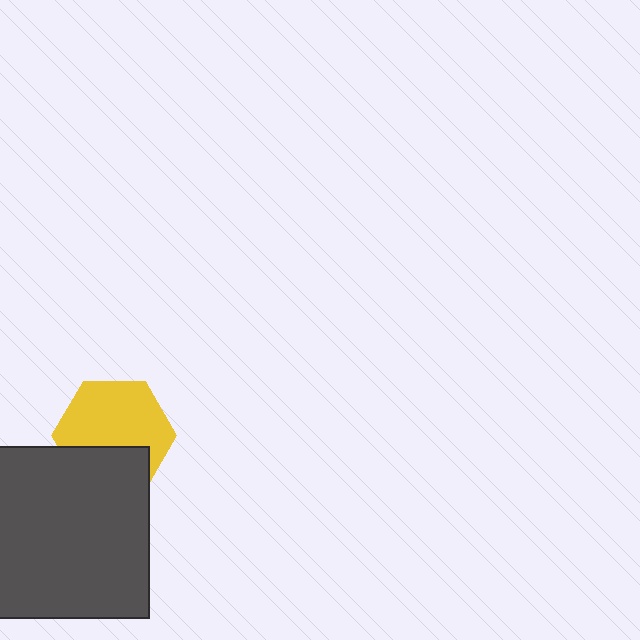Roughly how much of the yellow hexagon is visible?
Most of it is visible (roughly 66%).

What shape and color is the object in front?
The object in front is a dark gray square.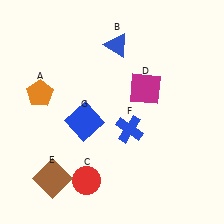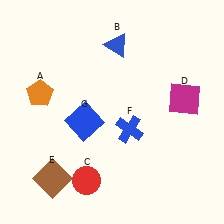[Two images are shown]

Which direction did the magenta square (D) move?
The magenta square (D) moved right.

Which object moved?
The magenta square (D) moved right.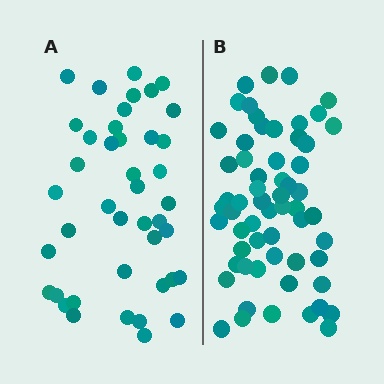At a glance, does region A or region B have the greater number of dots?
Region B (the right region) has more dots.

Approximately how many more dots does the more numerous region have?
Region B has approximately 20 more dots than region A.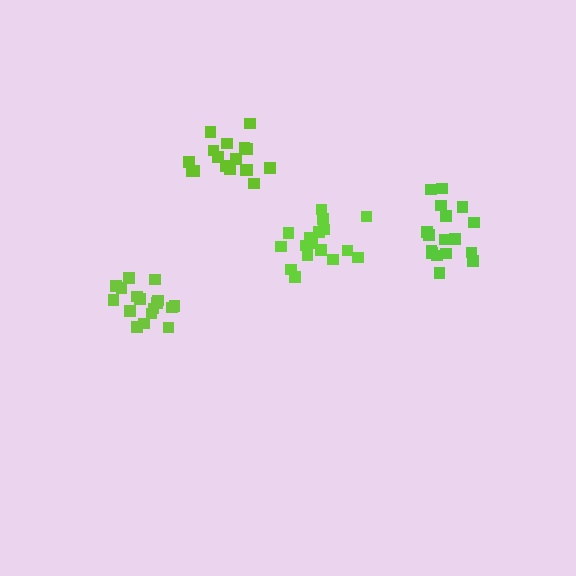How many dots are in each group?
Group 1: 17 dots, Group 2: 17 dots, Group 3: 17 dots, Group 4: 17 dots (68 total).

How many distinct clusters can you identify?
There are 4 distinct clusters.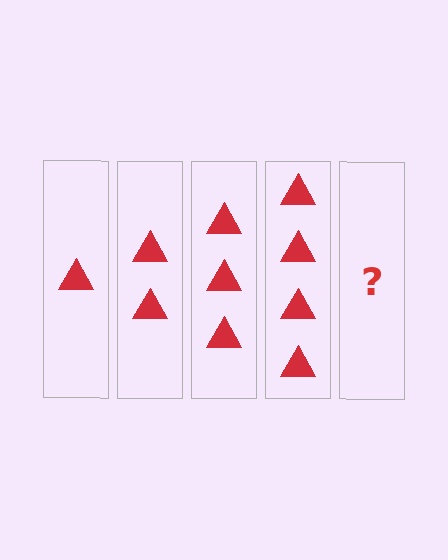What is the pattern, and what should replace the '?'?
The pattern is that each step adds one more triangle. The '?' should be 5 triangles.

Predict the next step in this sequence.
The next step is 5 triangles.